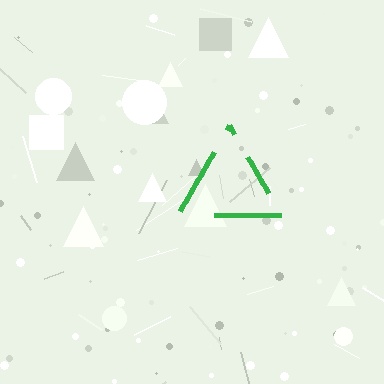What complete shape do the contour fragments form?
The contour fragments form a triangle.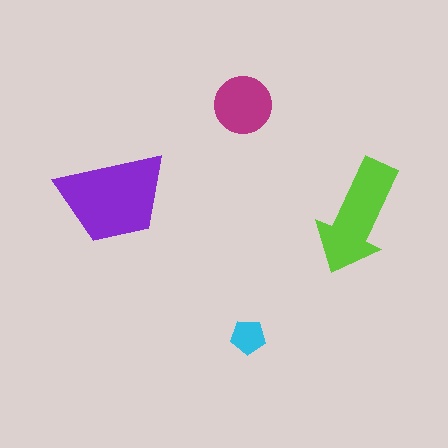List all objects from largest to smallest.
The purple trapezoid, the lime arrow, the magenta circle, the cyan pentagon.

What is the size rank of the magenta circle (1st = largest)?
3rd.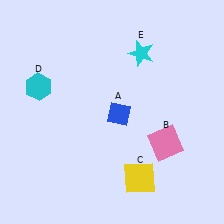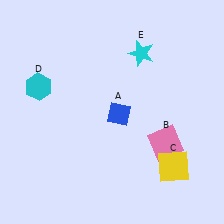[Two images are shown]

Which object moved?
The yellow square (C) moved right.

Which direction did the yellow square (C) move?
The yellow square (C) moved right.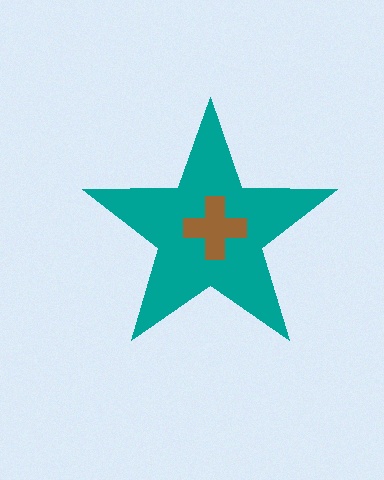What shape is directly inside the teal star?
The brown cross.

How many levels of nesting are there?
2.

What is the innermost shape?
The brown cross.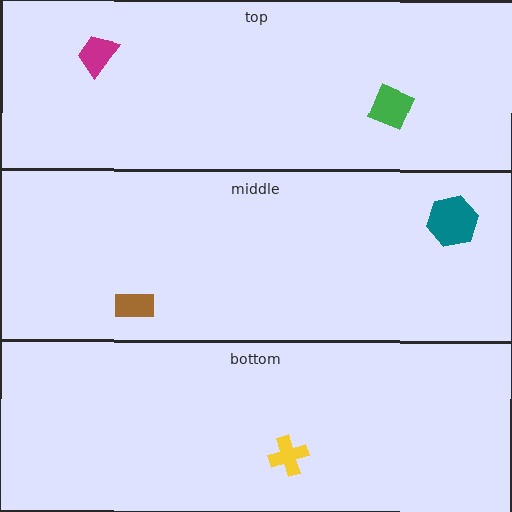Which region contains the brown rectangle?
The middle region.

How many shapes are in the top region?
2.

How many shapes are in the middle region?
2.